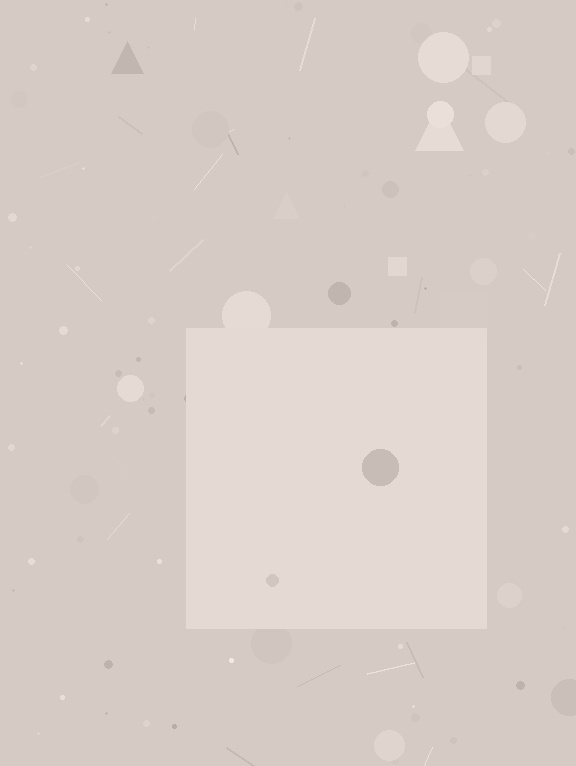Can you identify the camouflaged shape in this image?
The camouflaged shape is a square.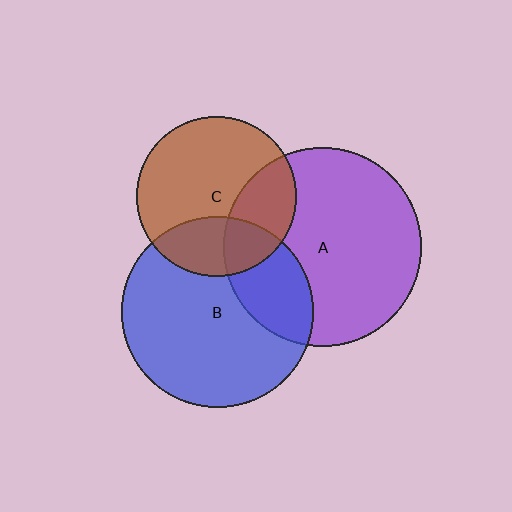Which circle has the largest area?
Circle A (purple).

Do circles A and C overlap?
Yes.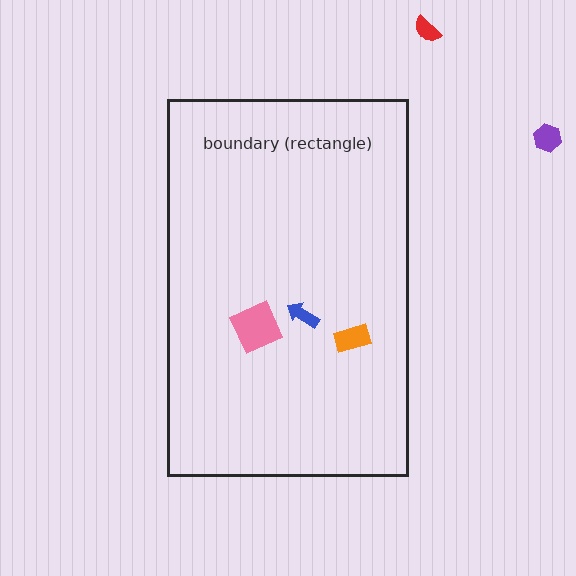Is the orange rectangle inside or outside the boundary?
Inside.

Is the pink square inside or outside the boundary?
Inside.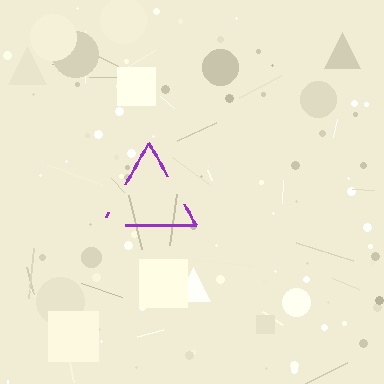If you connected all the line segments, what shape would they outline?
They would outline a triangle.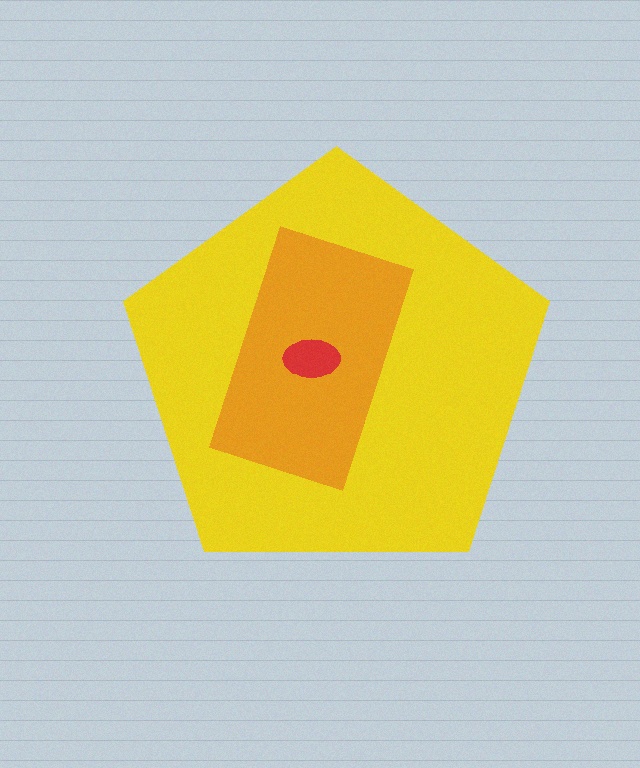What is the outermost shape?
The yellow pentagon.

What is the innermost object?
The red ellipse.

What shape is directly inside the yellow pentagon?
The orange rectangle.